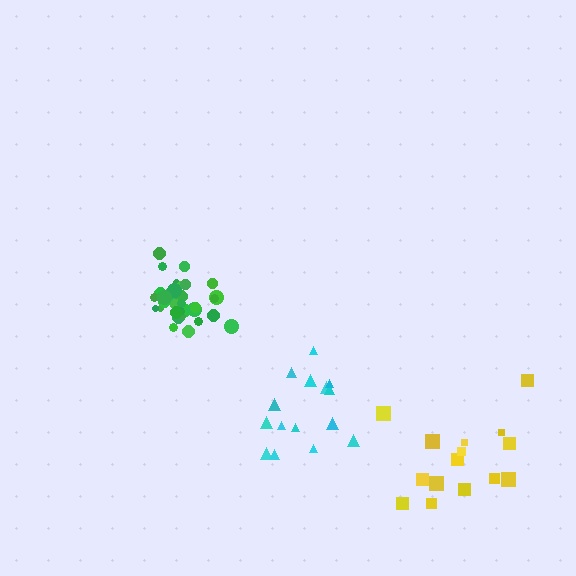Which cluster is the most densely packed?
Green.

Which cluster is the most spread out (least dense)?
Cyan.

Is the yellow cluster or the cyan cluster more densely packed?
Yellow.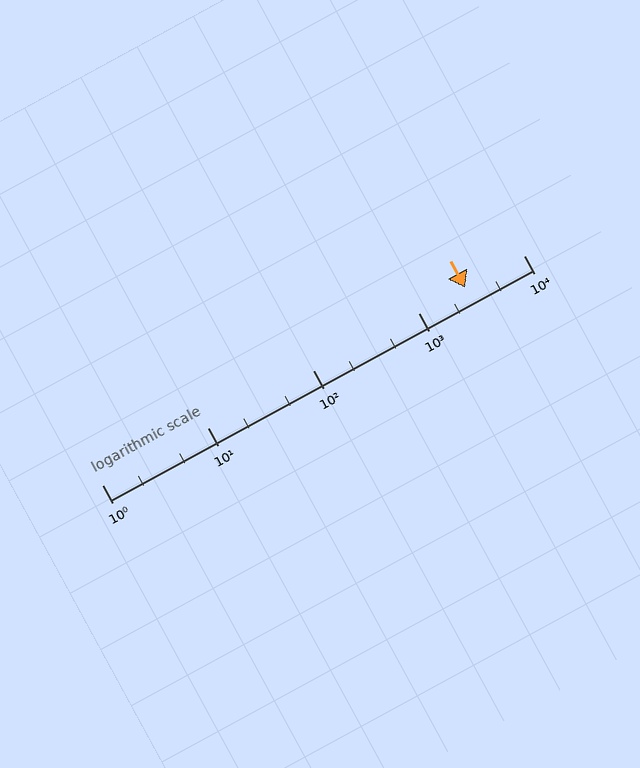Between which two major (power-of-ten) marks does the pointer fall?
The pointer is between 1000 and 10000.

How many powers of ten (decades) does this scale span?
The scale spans 4 decades, from 1 to 10000.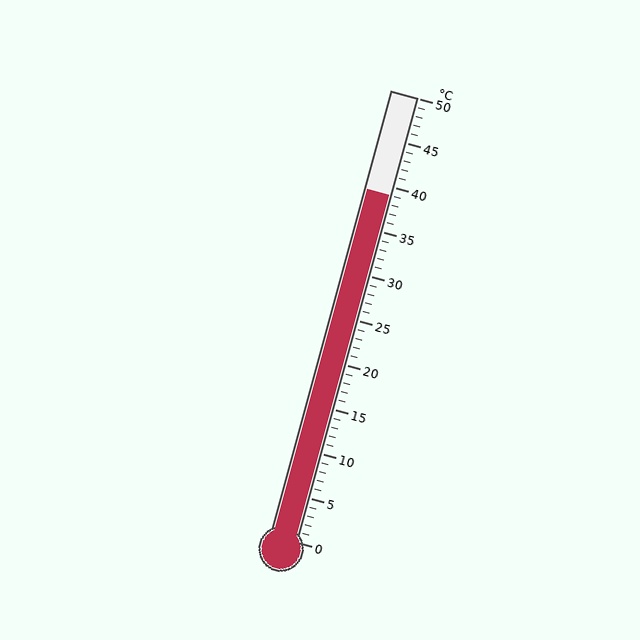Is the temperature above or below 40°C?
The temperature is below 40°C.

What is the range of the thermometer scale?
The thermometer scale ranges from 0°C to 50°C.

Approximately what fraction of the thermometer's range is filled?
The thermometer is filled to approximately 80% of its range.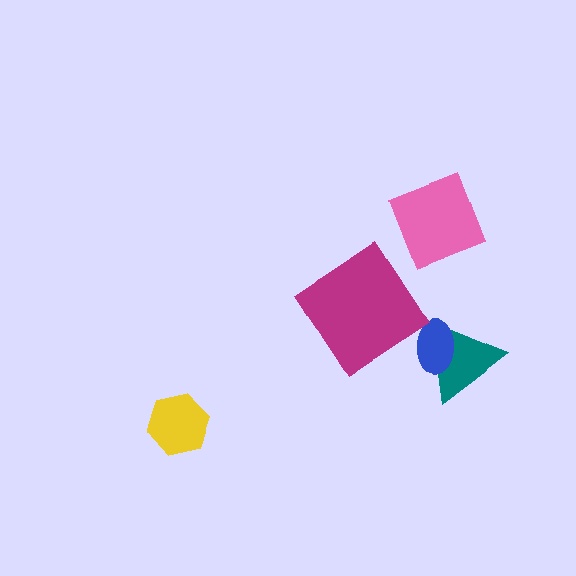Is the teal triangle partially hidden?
Yes, it is partially covered by another shape.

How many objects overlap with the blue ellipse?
1 object overlaps with the blue ellipse.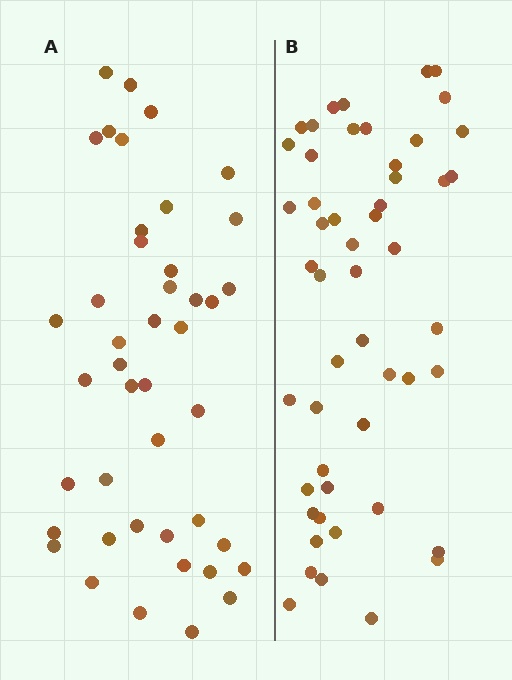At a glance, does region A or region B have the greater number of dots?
Region B (the right region) has more dots.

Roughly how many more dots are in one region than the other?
Region B has roughly 8 or so more dots than region A.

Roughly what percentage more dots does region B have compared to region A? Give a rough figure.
About 20% more.